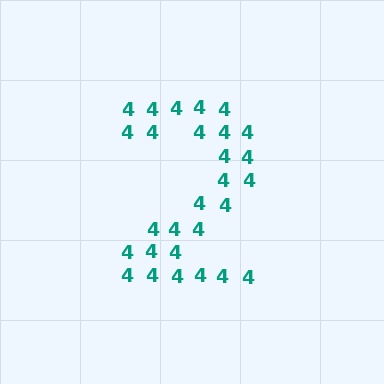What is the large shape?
The large shape is the digit 2.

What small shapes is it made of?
It is made of small digit 4's.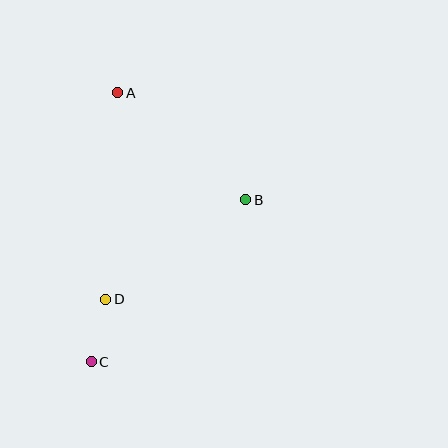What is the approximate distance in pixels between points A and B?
The distance between A and B is approximately 167 pixels.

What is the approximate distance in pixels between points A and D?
The distance between A and D is approximately 207 pixels.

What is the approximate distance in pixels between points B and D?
The distance between B and D is approximately 172 pixels.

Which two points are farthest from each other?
Points A and C are farthest from each other.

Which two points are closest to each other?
Points C and D are closest to each other.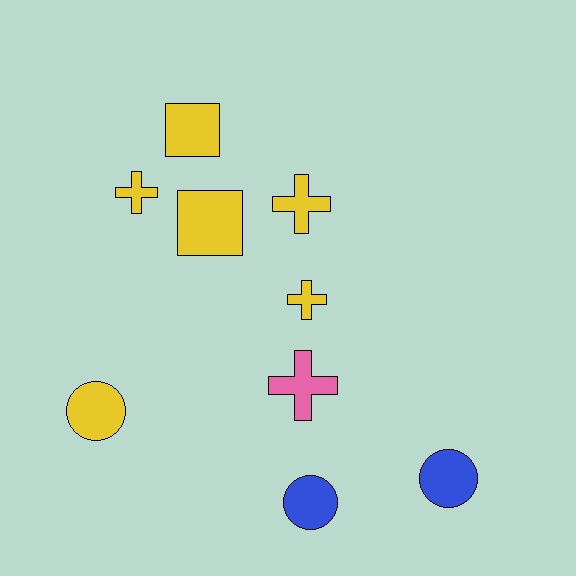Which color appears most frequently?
Yellow, with 6 objects.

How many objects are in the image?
There are 9 objects.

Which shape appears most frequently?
Cross, with 4 objects.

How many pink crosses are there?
There is 1 pink cross.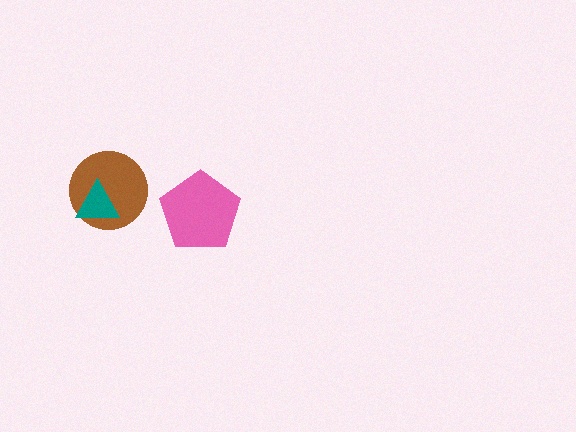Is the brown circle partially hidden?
Yes, it is partially covered by another shape.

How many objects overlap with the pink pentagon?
0 objects overlap with the pink pentagon.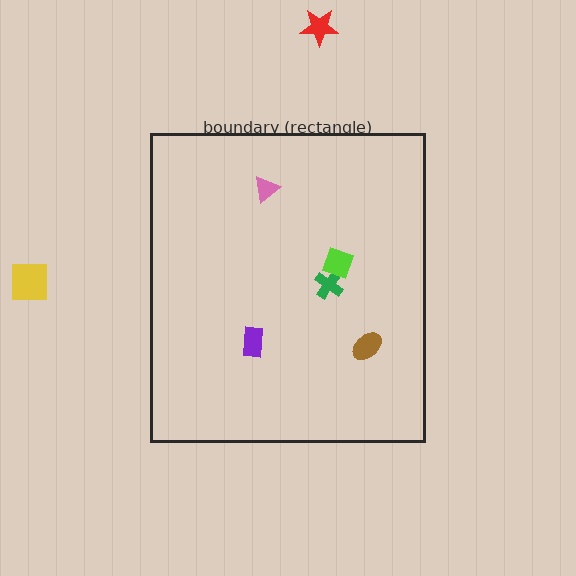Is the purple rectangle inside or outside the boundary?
Inside.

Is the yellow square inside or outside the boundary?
Outside.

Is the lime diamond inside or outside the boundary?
Inside.